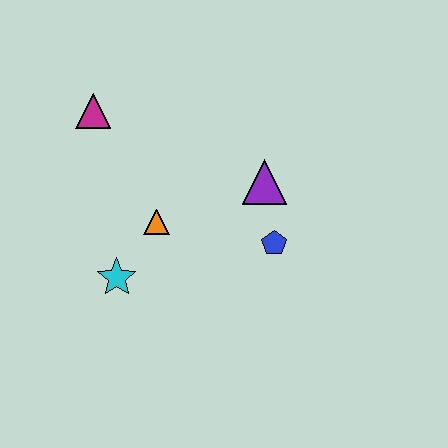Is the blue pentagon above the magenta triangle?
No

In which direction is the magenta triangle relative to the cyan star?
The magenta triangle is above the cyan star.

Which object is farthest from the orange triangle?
The magenta triangle is farthest from the orange triangle.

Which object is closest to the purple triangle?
The blue pentagon is closest to the purple triangle.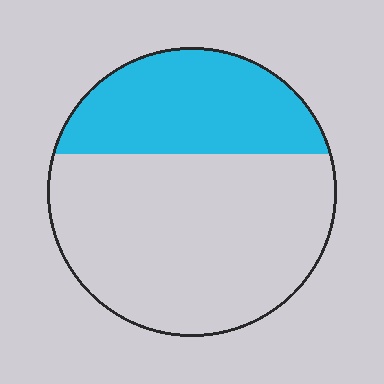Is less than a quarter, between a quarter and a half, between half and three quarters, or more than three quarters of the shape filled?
Between a quarter and a half.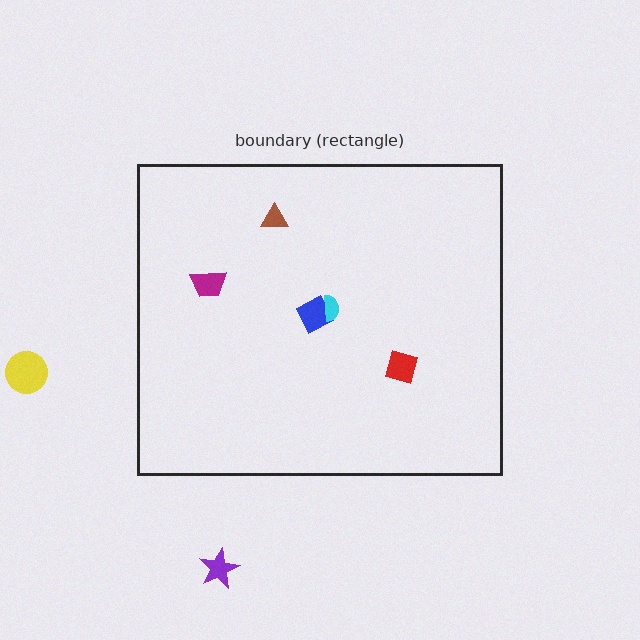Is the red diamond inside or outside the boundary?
Inside.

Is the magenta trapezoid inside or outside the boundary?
Inside.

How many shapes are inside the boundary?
5 inside, 2 outside.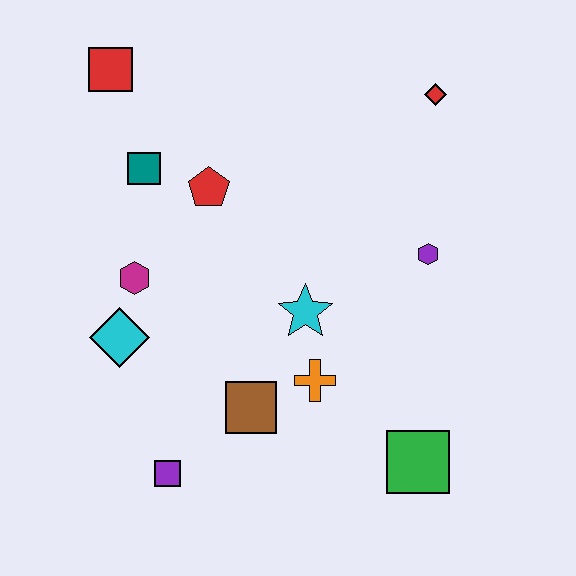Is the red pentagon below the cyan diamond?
No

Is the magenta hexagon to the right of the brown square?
No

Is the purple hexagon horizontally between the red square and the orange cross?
No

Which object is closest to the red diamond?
The purple hexagon is closest to the red diamond.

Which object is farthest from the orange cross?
The red square is farthest from the orange cross.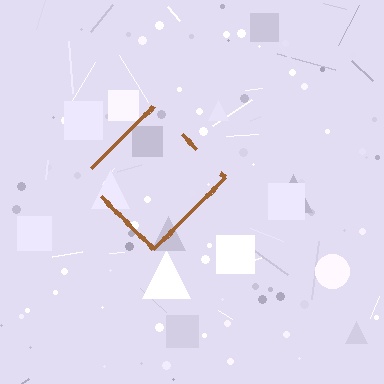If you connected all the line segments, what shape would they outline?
They would outline a diamond.